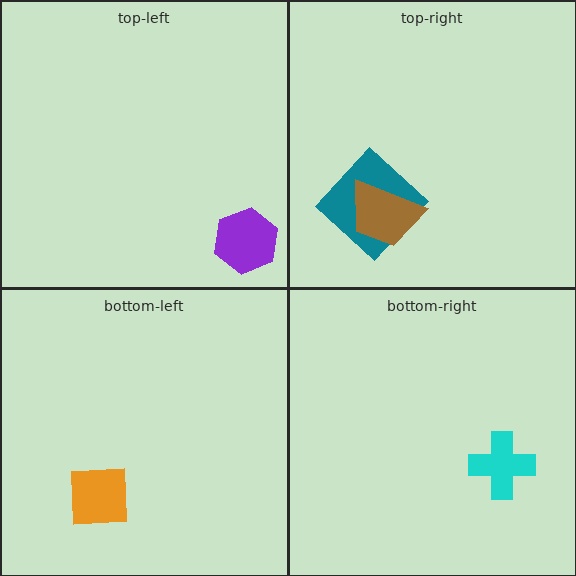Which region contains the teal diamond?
The top-right region.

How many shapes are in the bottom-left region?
1.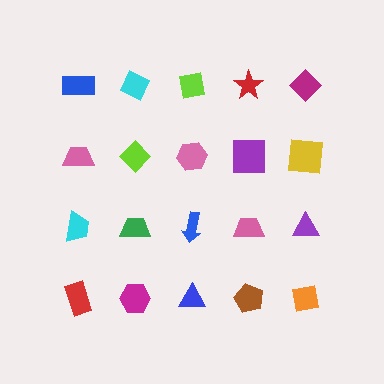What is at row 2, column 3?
A pink hexagon.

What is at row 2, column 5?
A yellow square.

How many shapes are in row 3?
5 shapes.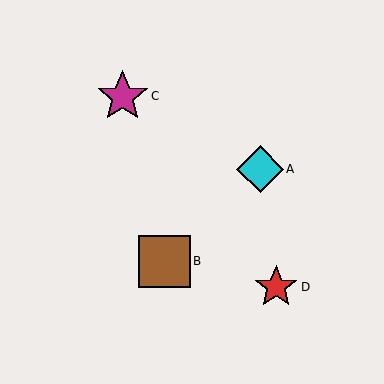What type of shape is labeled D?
Shape D is a red star.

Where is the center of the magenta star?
The center of the magenta star is at (123, 96).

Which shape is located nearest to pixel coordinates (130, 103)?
The magenta star (labeled C) at (123, 96) is nearest to that location.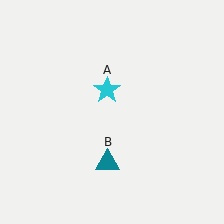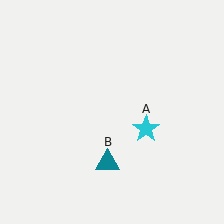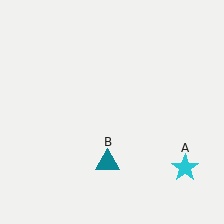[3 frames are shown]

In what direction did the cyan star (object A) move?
The cyan star (object A) moved down and to the right.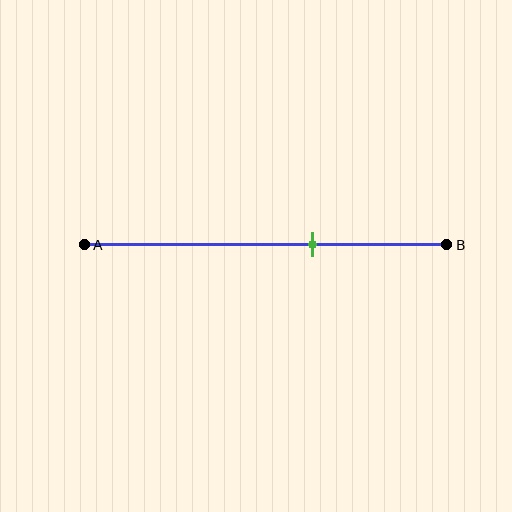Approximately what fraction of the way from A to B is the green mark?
The green mark is approximately 65% of the way from A to B.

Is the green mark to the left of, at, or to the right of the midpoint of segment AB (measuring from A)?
The green mark is to the right of the midpoint of segment AB.